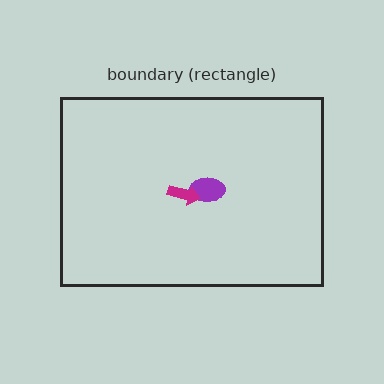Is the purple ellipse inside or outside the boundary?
Inside.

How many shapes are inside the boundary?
2 inside, 0 outside.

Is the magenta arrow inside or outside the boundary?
Inside.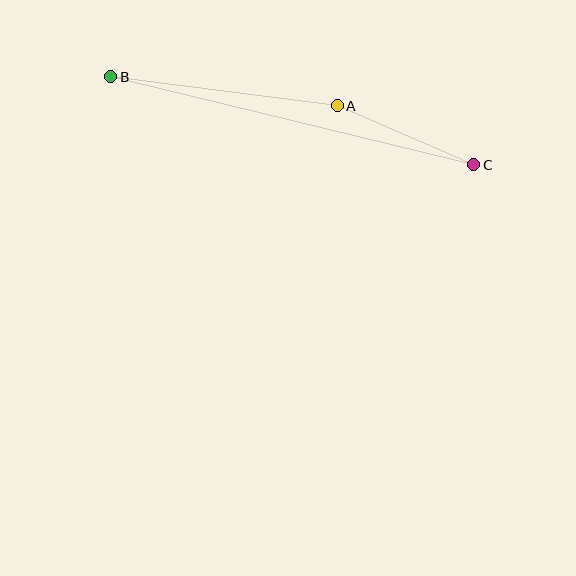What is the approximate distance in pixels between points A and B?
The distance between A and B is approximately 228 pixels.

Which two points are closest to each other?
Points A and C are closest to each other.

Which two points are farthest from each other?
Points B and C are farthest from each other.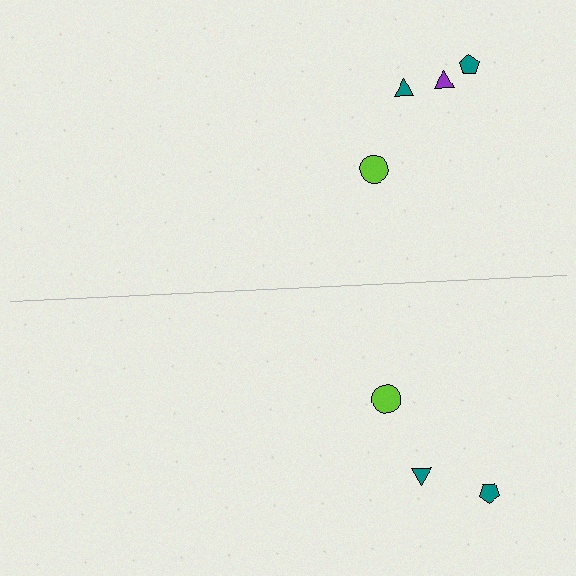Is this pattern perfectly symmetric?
No, the pattern is not perfectly symmetric. A purple triangle is missing from the bottom side.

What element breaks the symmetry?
A purple triangle is missing from the bottom side.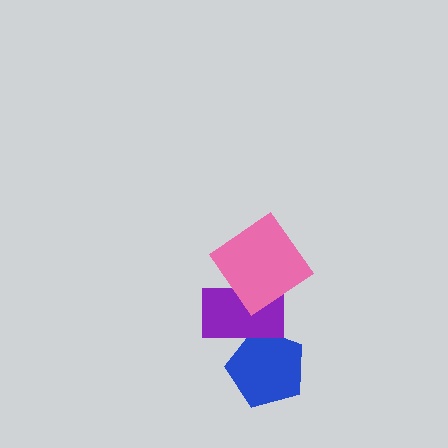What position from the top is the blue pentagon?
The blue pentagon is 3rd from the top.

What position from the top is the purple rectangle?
The purple rectangle is 2nd from the top.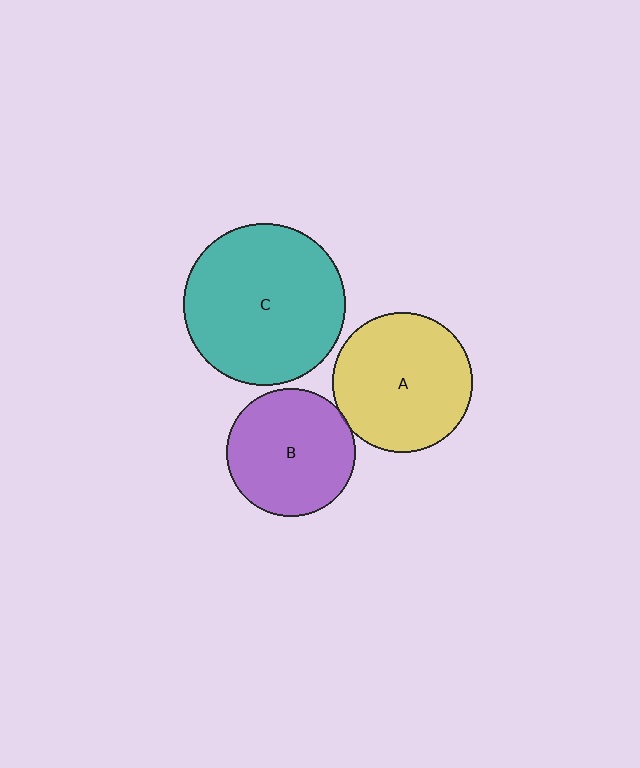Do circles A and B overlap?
Yes.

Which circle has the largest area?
Circle C (teal).